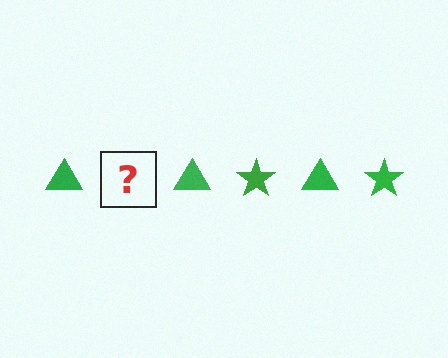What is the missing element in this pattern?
The missing element is a green star.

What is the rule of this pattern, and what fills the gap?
The rule is that the pattern cycles through triangle, star shapes in green. The gap should be filled with a green star.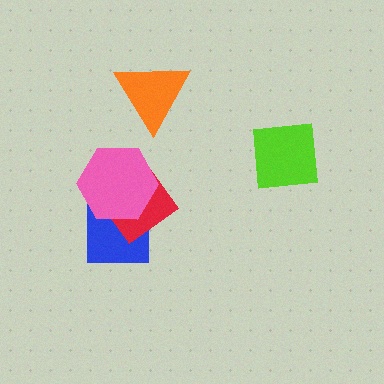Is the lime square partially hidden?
No, no other shape covers it.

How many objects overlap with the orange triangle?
0 objects overlap with the orange triangle.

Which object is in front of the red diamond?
The pink hexagon is in front of the red diamond.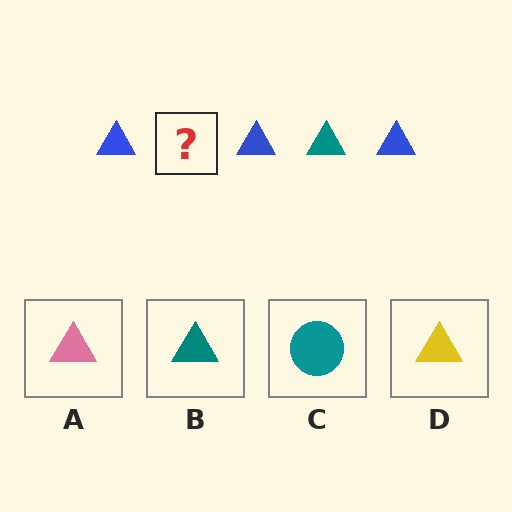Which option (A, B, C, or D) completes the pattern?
B.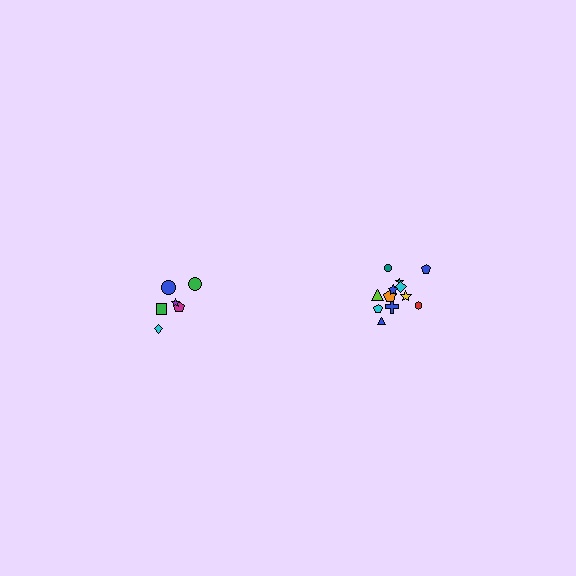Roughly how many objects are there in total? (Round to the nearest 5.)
Roughly 20 objects in total.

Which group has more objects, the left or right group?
The right group.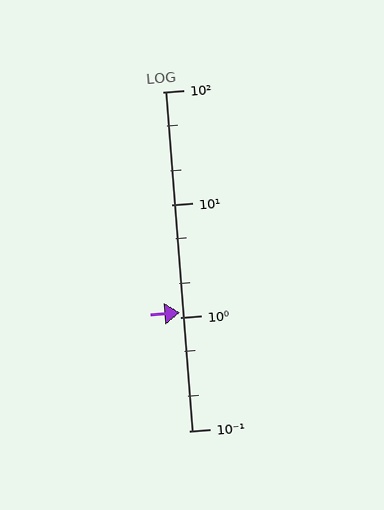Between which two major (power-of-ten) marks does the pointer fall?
The pointer is between 1 and 10.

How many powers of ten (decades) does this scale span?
The scale spans 3 decades, from 0.1 to 100.